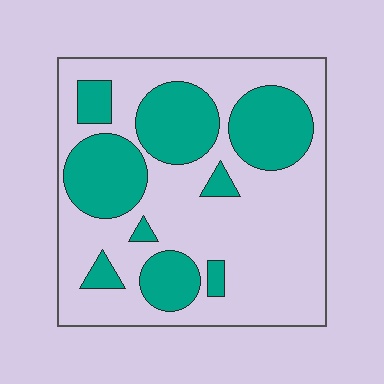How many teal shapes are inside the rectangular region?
9.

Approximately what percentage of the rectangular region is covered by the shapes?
Approximately 35%.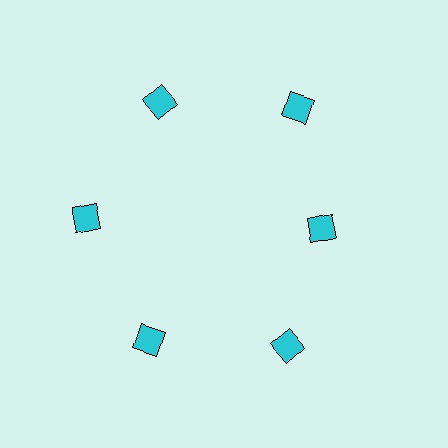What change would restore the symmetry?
The symmetry would be restored by moving it outward, back onto the ring so that all 6 squares sit at equal angles and equal distance from the center.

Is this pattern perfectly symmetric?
No. The 6 cyan squares are arranged in a ring, but one element near the 3 o'clock position is pulled inward toward the center, breaking the 6-fold rotational symmetry.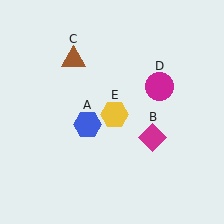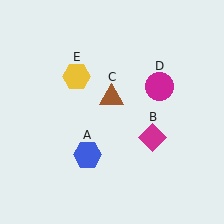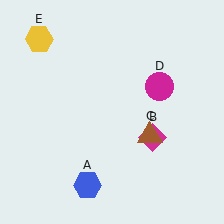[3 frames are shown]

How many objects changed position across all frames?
3 objects changed position: blue hexagon (object A), brown triangle (object C), yellow hexagon (object E).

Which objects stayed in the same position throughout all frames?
Magenta diamond (object B) and magenta circle (object D) remained stationary.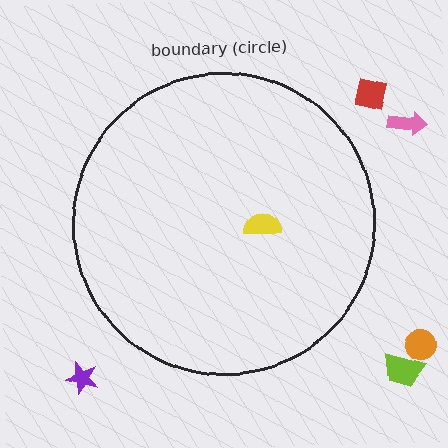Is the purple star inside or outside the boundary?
Outside.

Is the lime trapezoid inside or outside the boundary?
Outside.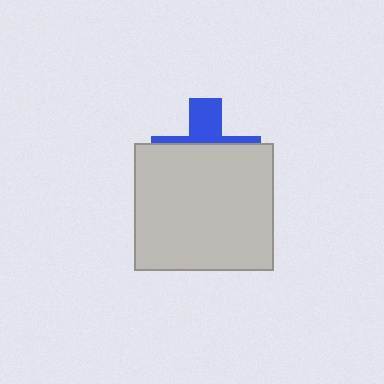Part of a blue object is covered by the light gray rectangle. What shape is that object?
It is a cross.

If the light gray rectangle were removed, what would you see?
You would see the complete blue cross.